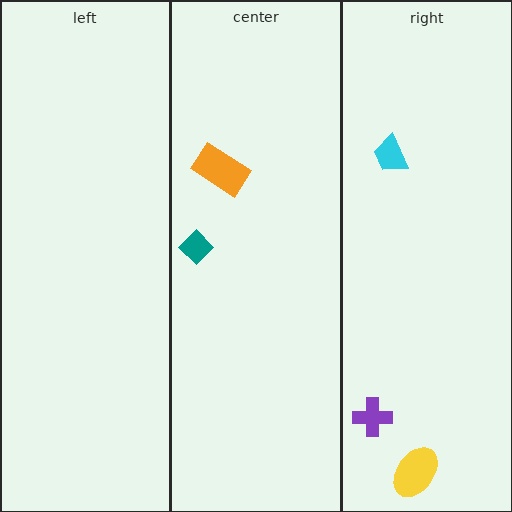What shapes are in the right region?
The cyan trapezoid, the purple cross, the yellow ellipse.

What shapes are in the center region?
The teal diamond, the orange rectangle.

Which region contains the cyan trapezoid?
The right region.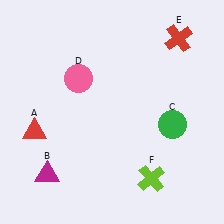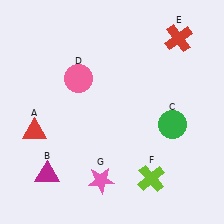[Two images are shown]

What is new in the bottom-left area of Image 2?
A pink star (G) was added in the bottom-left area of Image 2.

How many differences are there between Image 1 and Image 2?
There is 1 difference between the two images.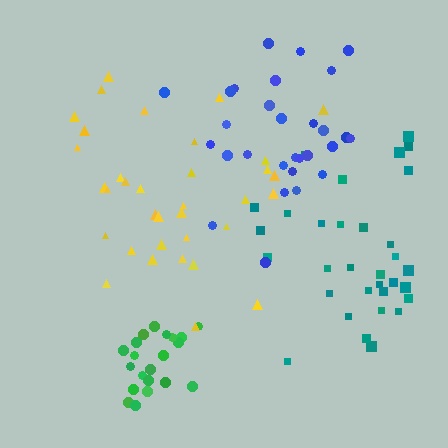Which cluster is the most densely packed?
Green.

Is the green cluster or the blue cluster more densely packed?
Green.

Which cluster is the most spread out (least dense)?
Teal.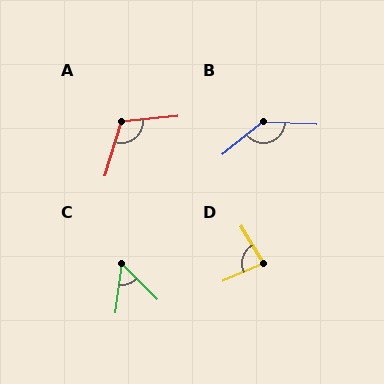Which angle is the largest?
B, at approximately 139 degrees.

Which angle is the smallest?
C, at approximately 52 degrees.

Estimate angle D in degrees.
Approximately 83 degrees.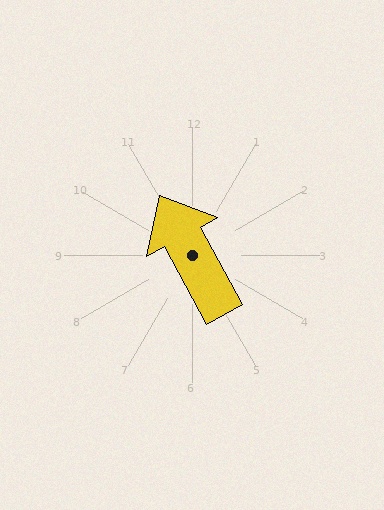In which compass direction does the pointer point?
Northwest.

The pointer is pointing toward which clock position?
Roughly 11 o'clock.